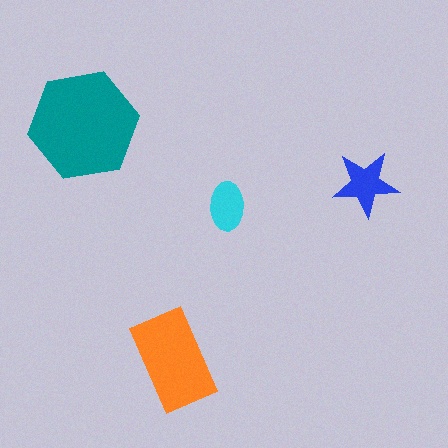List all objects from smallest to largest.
The cyan ellipse, the blue star, the orange rectangle, the teal hexagon.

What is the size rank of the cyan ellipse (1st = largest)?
4th.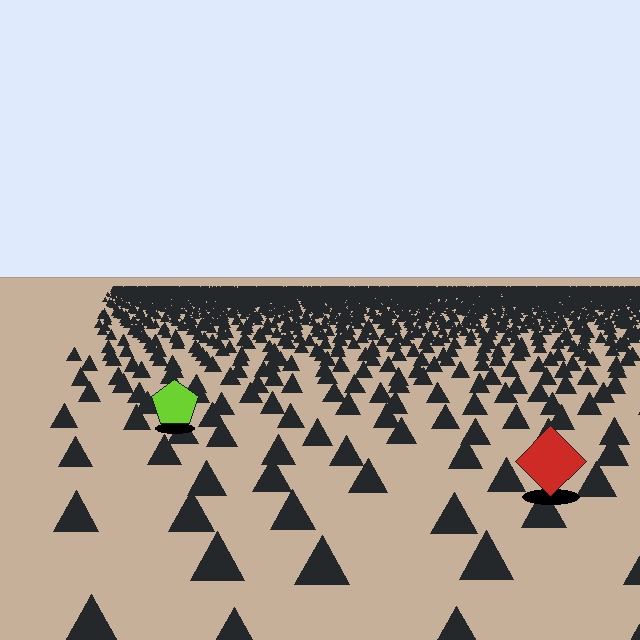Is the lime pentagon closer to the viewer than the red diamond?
No. The red diamond is closer — you can tell from the texture gradient: the ground texture is coarser near it.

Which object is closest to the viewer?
The red diamond is closest. The texture marks near it are larger and more spread out.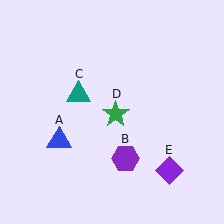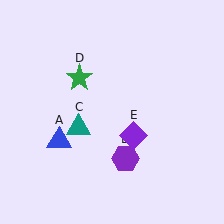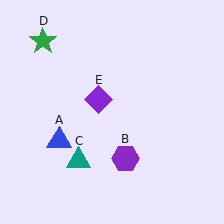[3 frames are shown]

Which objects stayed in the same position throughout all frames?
Blue triangle (object A) and purple hexagon (object B) remained stationary.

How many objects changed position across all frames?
3 objects changed position: teal triangle (object C), green star (object D), purple diamond (object E).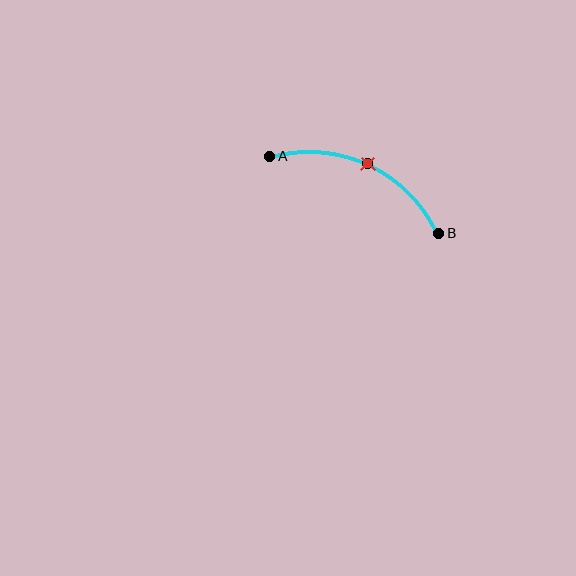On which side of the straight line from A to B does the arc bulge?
The arc bulges above the straight line connecting A and B.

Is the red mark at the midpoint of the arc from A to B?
Yes. The red mark lies on the arc at equal arc-length from both A and B — it is the arc midpoint.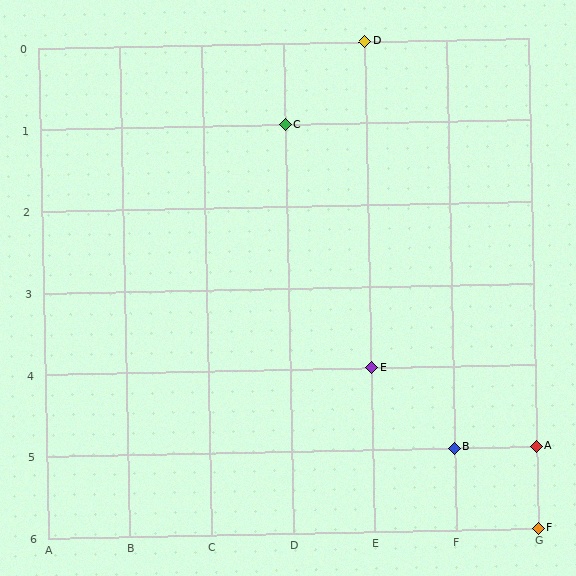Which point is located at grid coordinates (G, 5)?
Point A is at (G, 5).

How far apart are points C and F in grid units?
Points C and F are 3 columns and 5 rows apart (about 5.8 grid units diagonally).